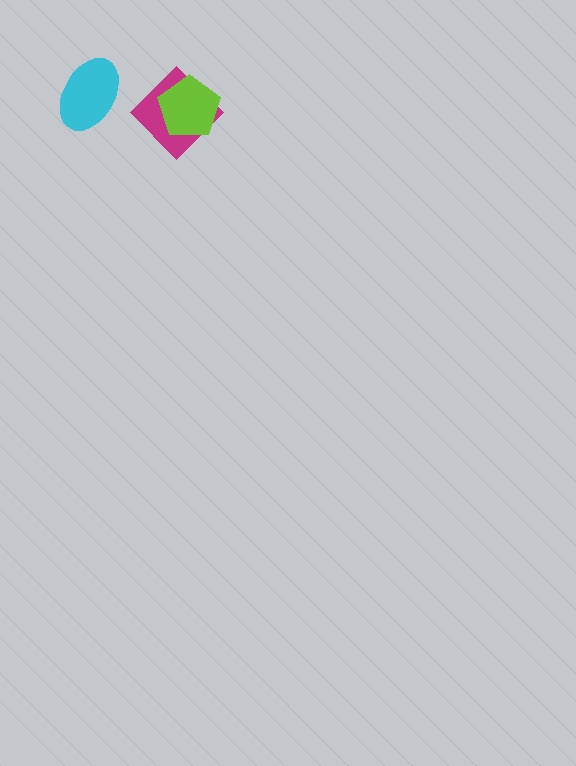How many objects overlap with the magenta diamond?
1 object overlaps with the magenta diamond.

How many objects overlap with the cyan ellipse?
0 objects overlap with the cyan ellipse.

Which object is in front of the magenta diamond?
The lime pentagon is in front of the magenta diamond.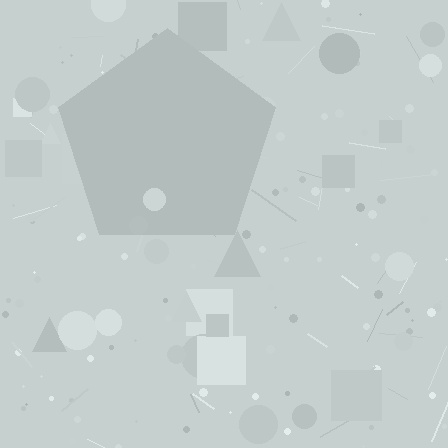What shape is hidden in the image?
A pentagon is hidden in the image.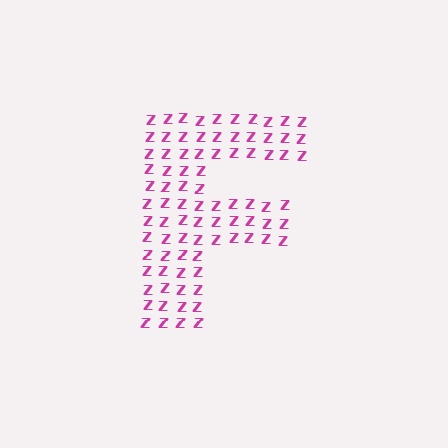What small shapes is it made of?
It is made of small letter Z's.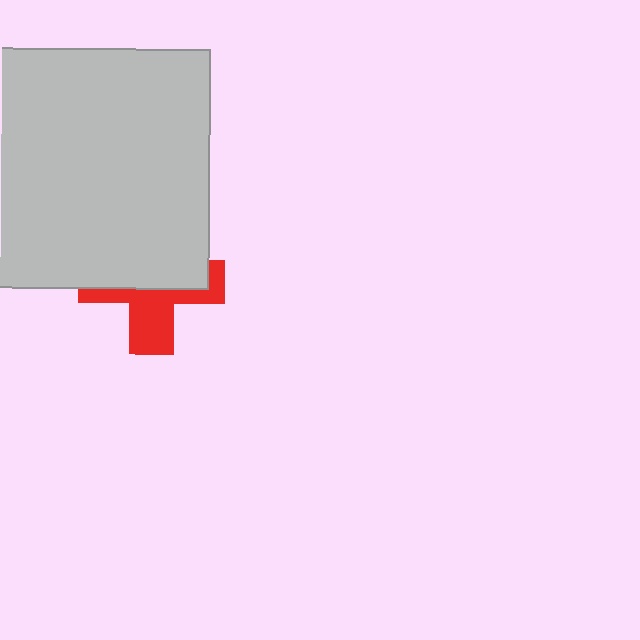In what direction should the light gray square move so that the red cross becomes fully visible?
The light gray square should move up. That is the shortest direction to clear the overlap and leave the red cross fully visible.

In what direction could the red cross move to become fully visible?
The red cross could move down. That would shift it out from behind the light gray square entirely.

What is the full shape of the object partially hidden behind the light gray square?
The partially hidden object is a red cross.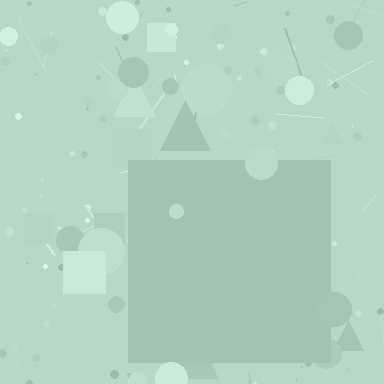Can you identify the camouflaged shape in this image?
The camouflaged shape is a square.